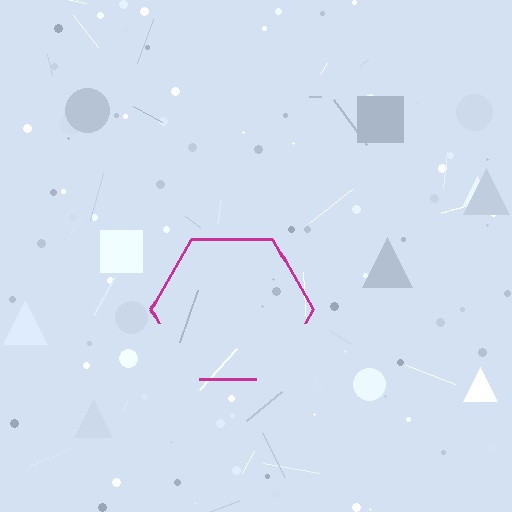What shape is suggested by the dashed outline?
The dashed outline suggests a hexagon.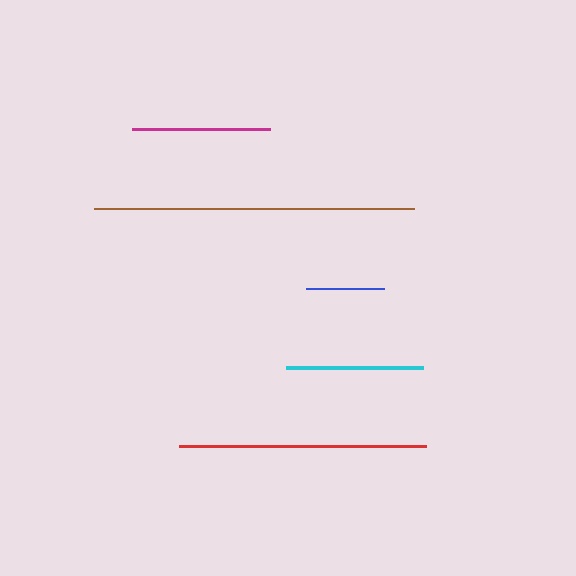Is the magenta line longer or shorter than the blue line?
The magenta line is longer than the blue line.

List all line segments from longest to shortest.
From longest to shortest: brown, red, magenta, cyan, blue.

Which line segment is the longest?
The brown line is the longest at approximately 321 pixels.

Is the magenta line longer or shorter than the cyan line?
The magenta line is longer than the cyan line.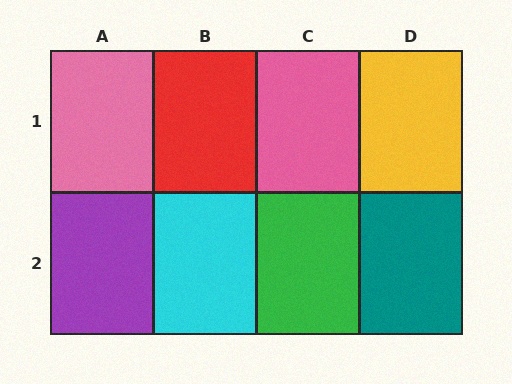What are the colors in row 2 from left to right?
Purple, cyan, green, teal.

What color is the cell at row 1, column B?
Red.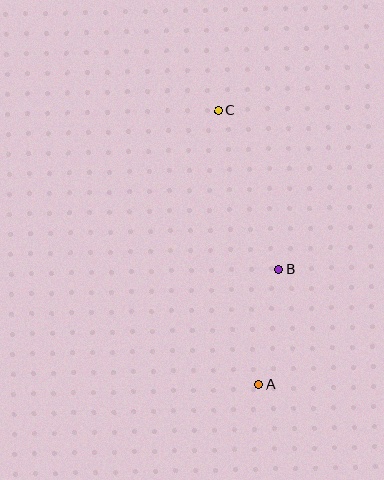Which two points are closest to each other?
Points A and B are closest to each other.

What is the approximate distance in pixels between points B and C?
The distance between B and C is approximately 169 pixels.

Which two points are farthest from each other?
Points A and C are farthest from each other.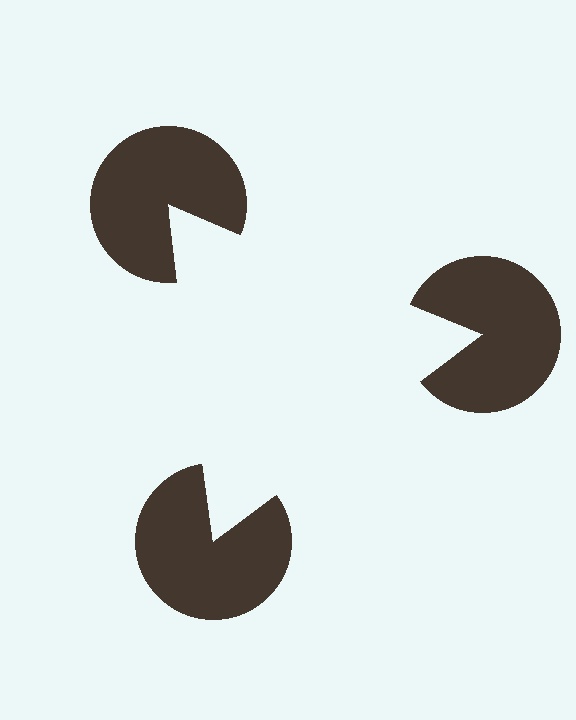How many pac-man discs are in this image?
There are 3 — one at each vertex of the illusory triangle.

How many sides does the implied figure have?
3 sides.